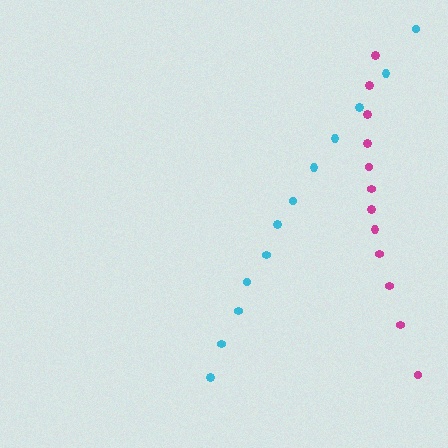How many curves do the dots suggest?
There are 2 distinct paths.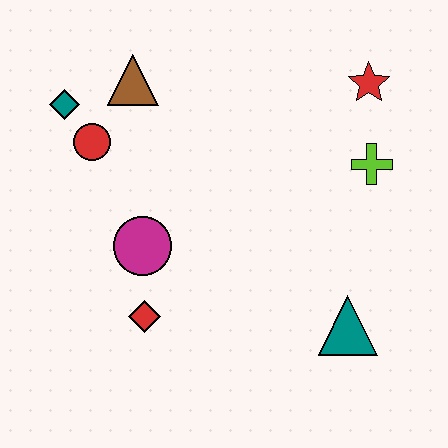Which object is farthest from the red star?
The red diamond is farthest from the red star.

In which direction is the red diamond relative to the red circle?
The red diamond is below the red circle.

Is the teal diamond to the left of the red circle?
Yes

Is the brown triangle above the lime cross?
Yes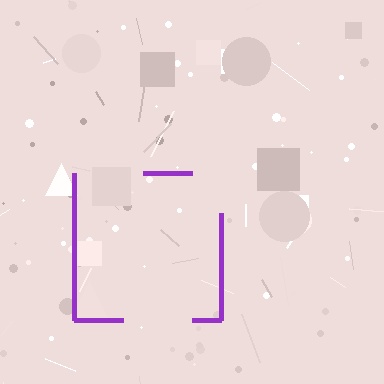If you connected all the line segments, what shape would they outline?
They would outline a square.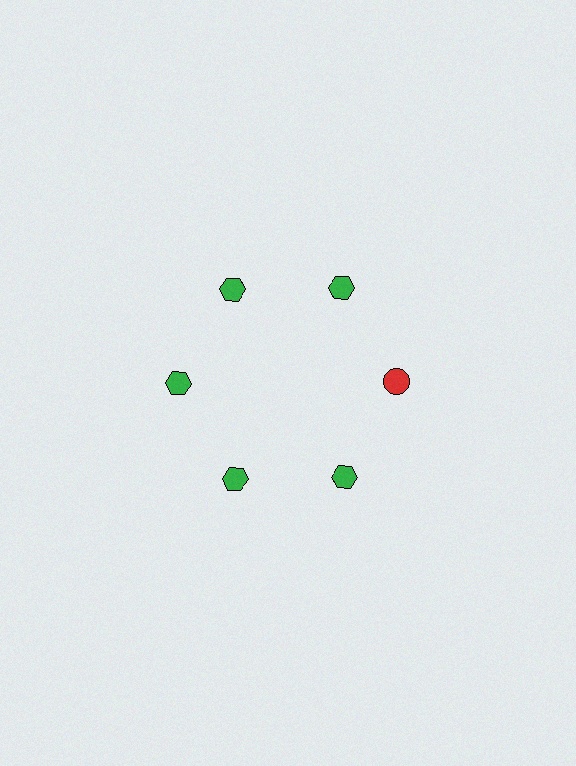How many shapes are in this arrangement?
There are 6 shapes arranged in a ring pattern.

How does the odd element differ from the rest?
It differs in both color (red instead of green) and shape (circle instead of hexagon).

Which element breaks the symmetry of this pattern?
The red circle at roughly the 3 o'clock position breaks the symmetry. All other shapes are green hexagons.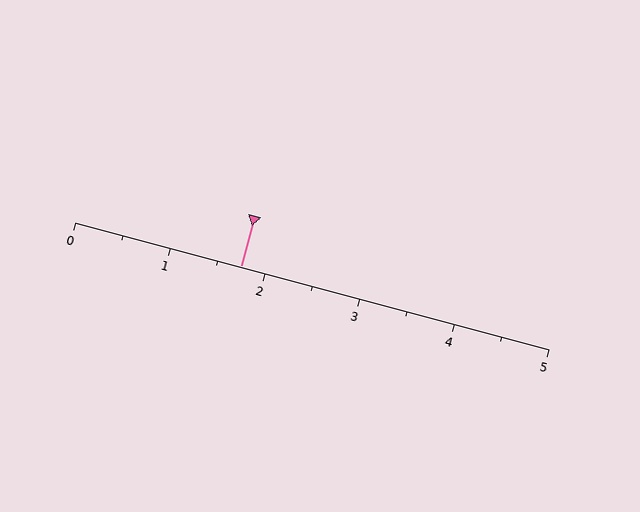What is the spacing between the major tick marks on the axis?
The major ticks are spaced 1 apart.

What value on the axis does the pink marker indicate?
The marker indicates approximately 1.8.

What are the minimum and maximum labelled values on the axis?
The axis runs from 0 to 5.